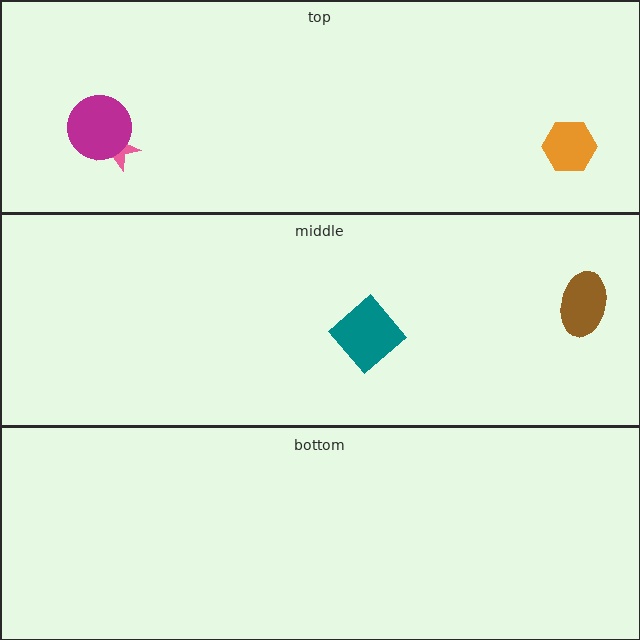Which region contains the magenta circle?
The top region.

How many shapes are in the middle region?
2.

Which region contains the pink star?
The top region.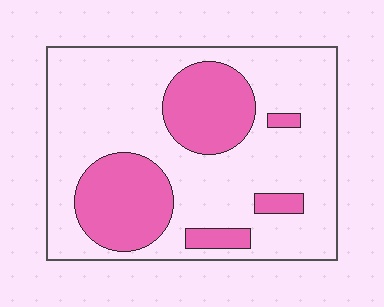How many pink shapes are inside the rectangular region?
5.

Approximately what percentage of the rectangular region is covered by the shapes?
Approximately 30%.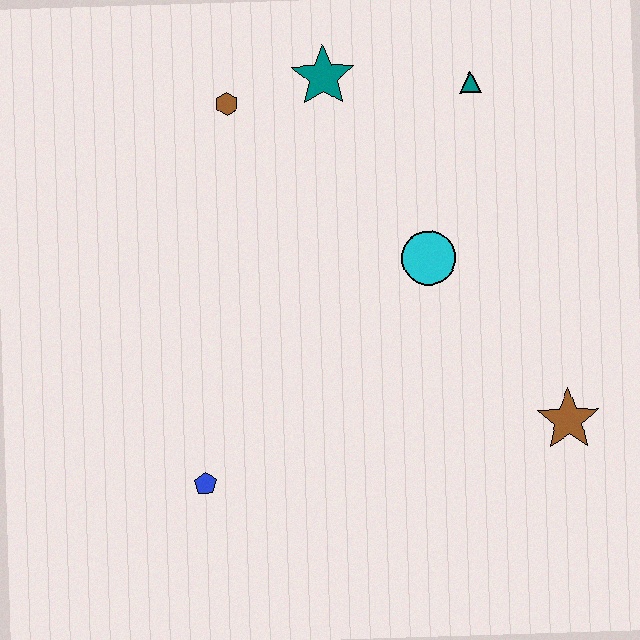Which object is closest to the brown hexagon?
The teal star is closest to the brown hexagon.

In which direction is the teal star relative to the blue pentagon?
The teal star is above the blue pentagon.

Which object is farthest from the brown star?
The brown hexagon is farthest from the brown star.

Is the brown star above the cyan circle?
No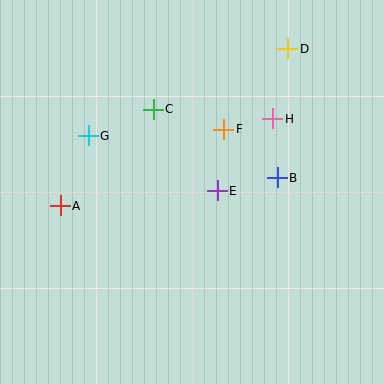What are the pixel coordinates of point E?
Point E is at (217, 191).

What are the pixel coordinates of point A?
Point A is at (60, 206).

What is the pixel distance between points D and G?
The distance between D and G is 218 pixels.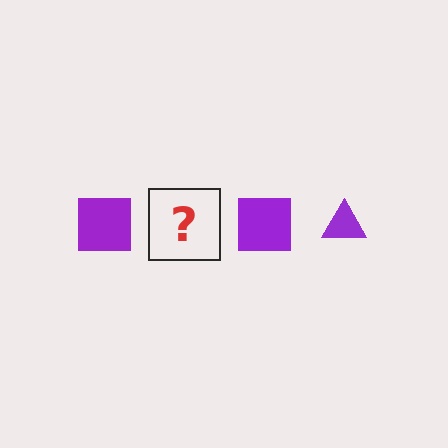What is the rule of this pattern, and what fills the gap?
The rule is that the pattern cycles through square, triangle shapes in purple. The gap should be filled with a purple triangle.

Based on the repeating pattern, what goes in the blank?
The blank should be a purple triangle.